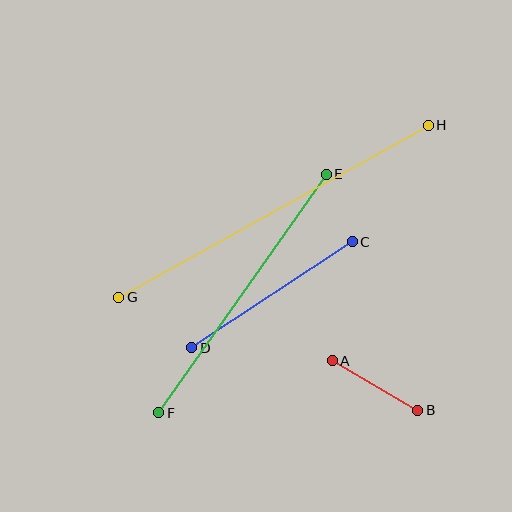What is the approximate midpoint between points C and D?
The midpoint is at approximately (272, 295) pixels.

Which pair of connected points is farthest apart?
Points G and H are farthest apart.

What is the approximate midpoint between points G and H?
The midpoint is at approximately (273, 211) pixels.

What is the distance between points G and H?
The distance is approximately 354 pixels.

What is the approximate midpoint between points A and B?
The midpoint is at approximately (375, 386) pixels.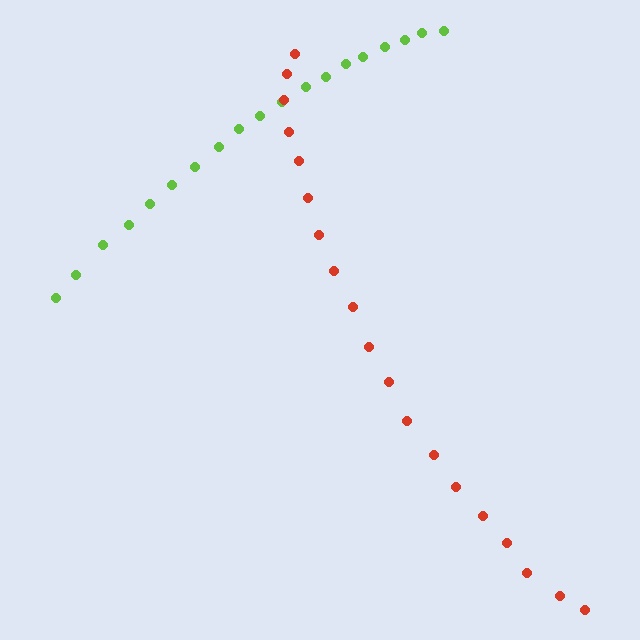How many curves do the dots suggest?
There are 2 distinct paths.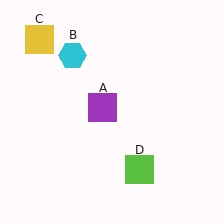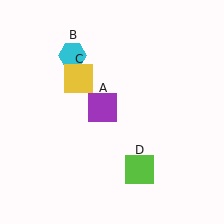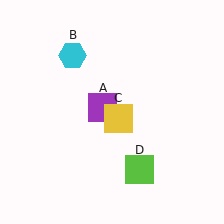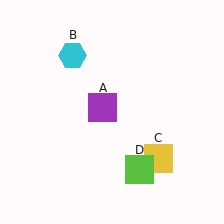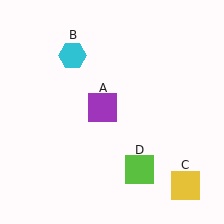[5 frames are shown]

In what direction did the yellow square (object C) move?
The yellow square (object C) moved down and to the right.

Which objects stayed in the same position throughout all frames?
Purple square (object A) and cyan hexagon (object B) and lime square (object D) remained stationary.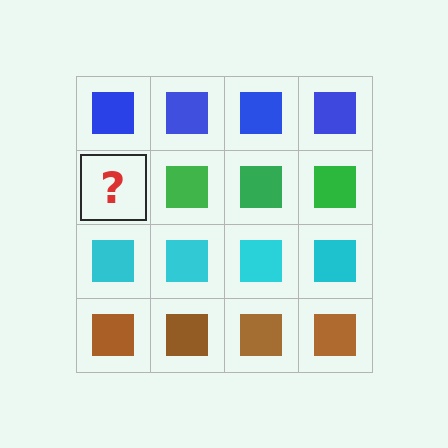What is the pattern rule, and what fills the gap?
The rule is that each row has a consistent color. The gap should be filled with a green square.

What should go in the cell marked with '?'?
The missing cell should contain a green square.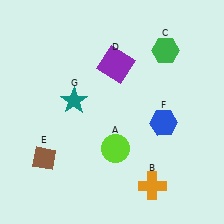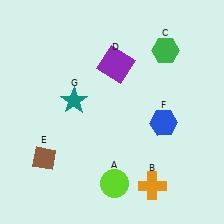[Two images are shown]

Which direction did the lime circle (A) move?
The lime circle (A) moved down.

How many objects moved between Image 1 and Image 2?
1 object moved between the two images.